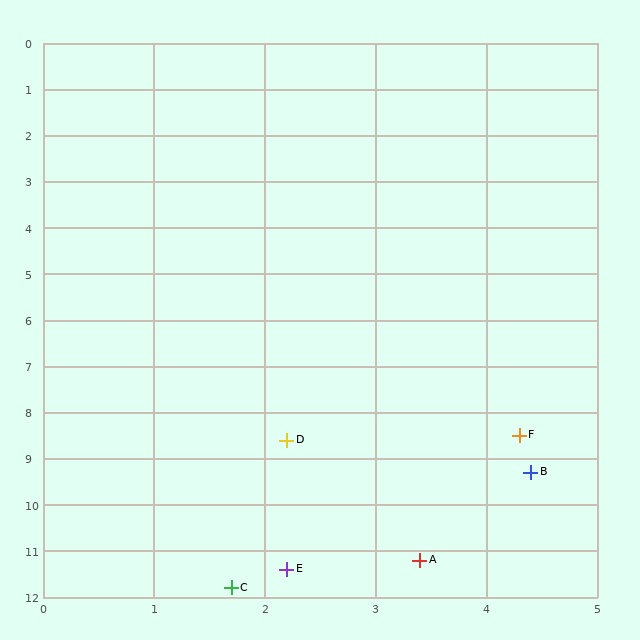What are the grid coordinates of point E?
Point E is at approximately (2.2, 11.4).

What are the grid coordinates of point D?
Point D is at approximately (2.2, 8.6).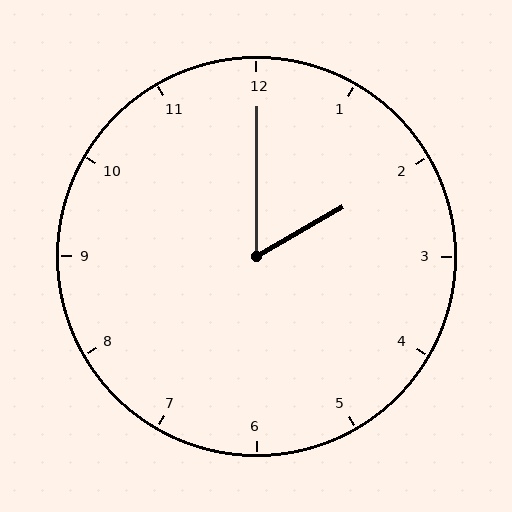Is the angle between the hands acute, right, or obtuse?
It is acute.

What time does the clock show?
2:00.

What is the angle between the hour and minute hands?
Approximately 60 degrees.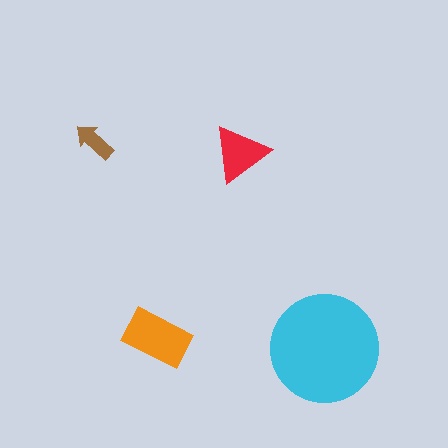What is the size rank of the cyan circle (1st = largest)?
1st.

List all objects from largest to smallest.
The cyan circle, the orange rectangle, the red triangle, the brown arrow.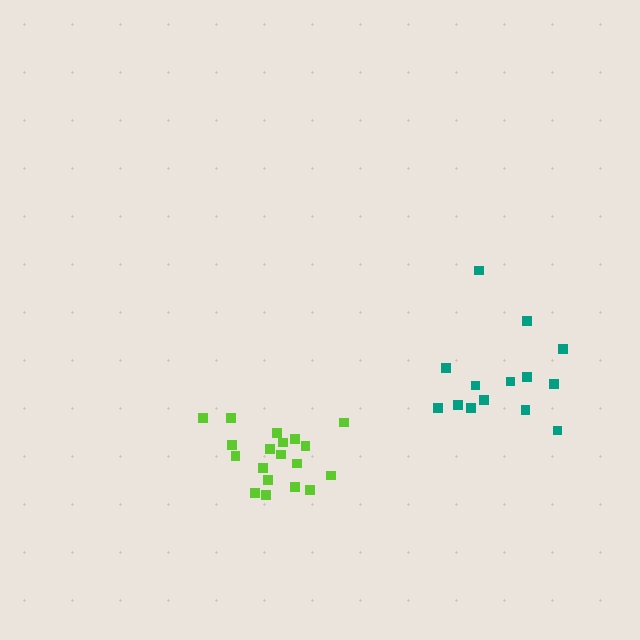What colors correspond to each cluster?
The clusters are colored: teal, lime.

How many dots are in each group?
Group 1: 14 dots, Group 2: 19 dots (33 total).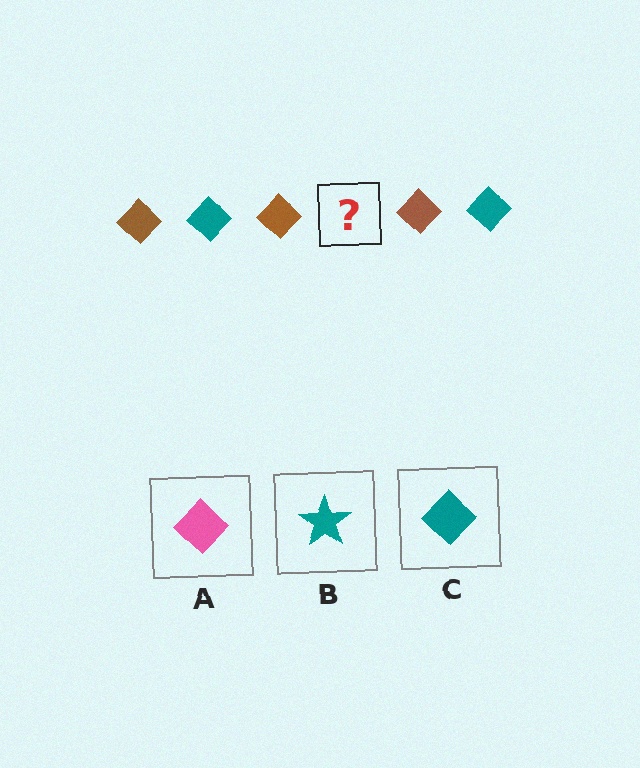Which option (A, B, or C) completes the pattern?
C.